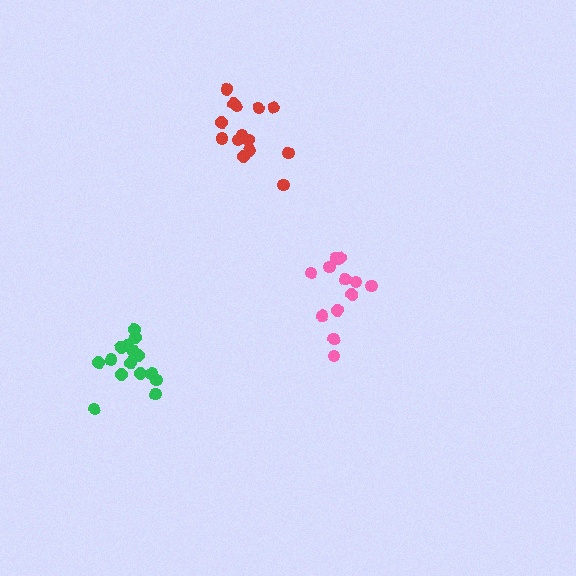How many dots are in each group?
Group 1: 12 dots, Group 2: 14 dots, Group 3: 15 dots (41 total).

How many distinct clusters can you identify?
There are 3 distinct clusters.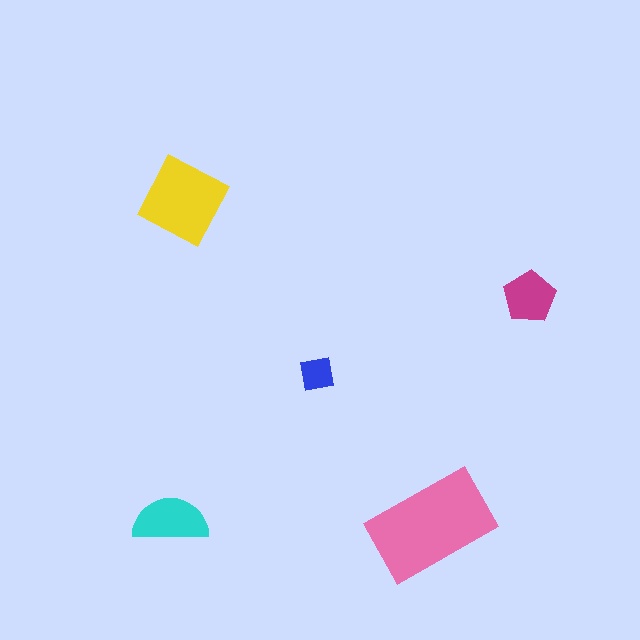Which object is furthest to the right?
The magenta pentagon is rightmost.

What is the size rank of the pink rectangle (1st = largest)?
1st.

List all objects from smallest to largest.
The blue square, the magenta pentagon, the cyan semicircle, the yellow diamond, the pink rectangle.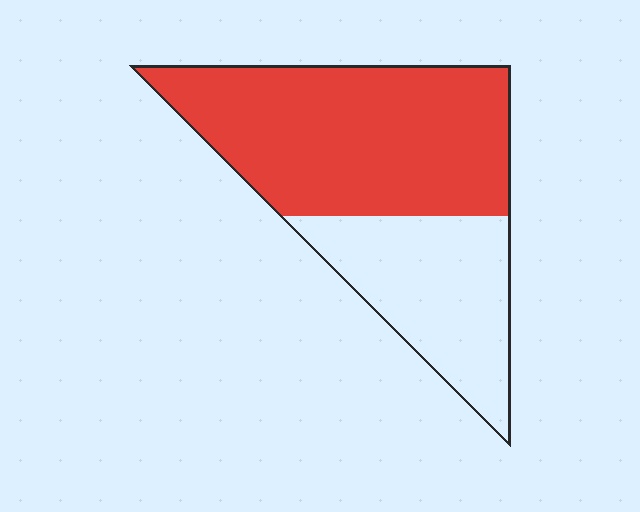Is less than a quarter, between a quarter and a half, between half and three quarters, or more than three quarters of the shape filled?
Between half and three quarters.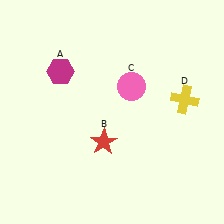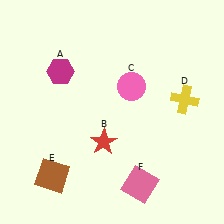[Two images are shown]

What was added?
A brown square (E), a pink square (F) were added in Image 2.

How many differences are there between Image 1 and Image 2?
There are 2 differences between the two images.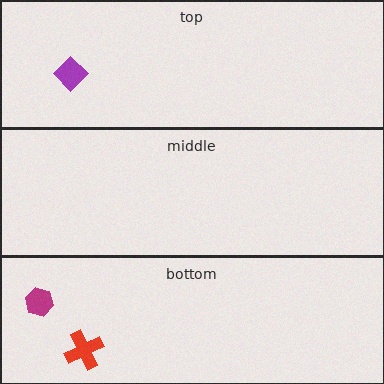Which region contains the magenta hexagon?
The bottom region.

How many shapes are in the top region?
1.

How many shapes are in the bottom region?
2.